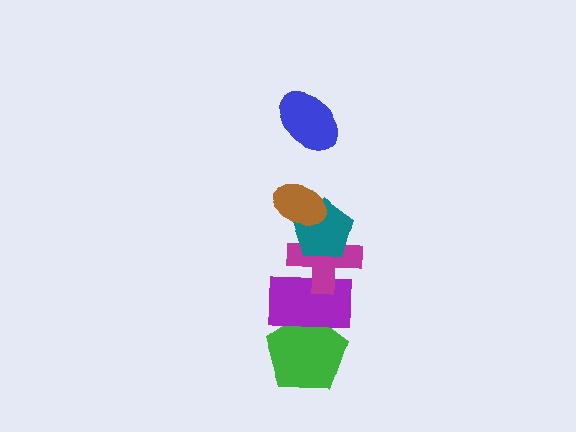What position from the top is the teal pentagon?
The teal pentagon is 3rd from the top.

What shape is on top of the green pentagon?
The purple rectangle is on top of the green pentagon.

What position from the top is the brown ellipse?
The brown ellipse is 2nd from the top.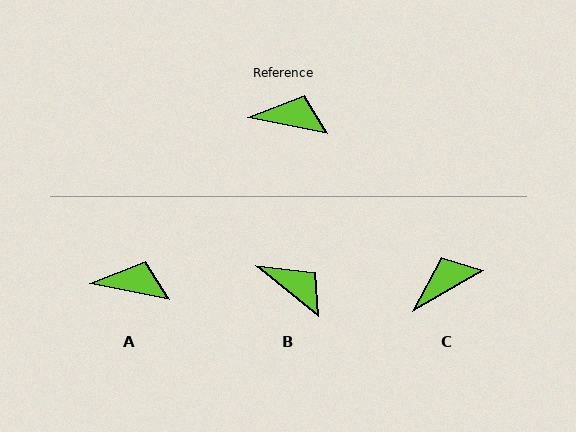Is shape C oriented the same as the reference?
No, it is off by about 41 degrees.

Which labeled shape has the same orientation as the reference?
A.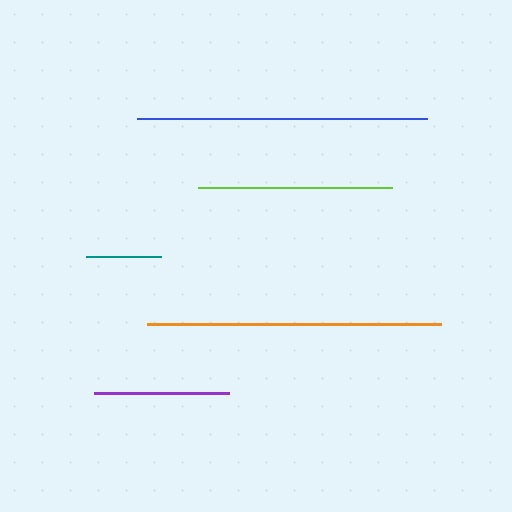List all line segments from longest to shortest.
From longest to shortest: orange, blue, lime, purple, teal.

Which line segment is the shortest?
The teal line is the shortest at approximately 75 pixels.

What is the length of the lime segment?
The lime segment is approximately 194 pixels long.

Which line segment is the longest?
The orange line is the longest at approximately 294 pixels.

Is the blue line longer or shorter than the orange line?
The orange line is longer than the blue line.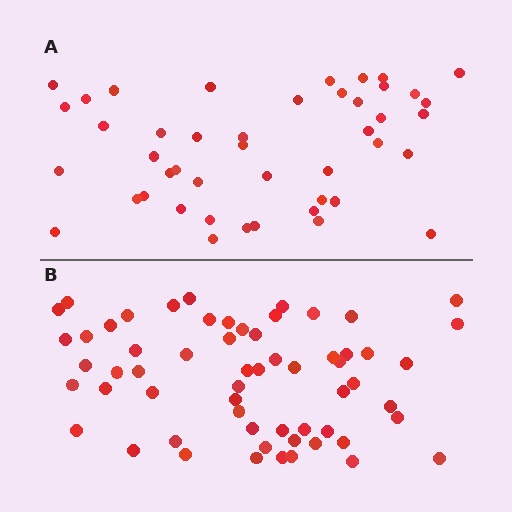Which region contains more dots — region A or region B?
Region B (the bottom region) has more dots.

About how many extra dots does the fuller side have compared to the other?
Region B has approximately 15 more dots than region A.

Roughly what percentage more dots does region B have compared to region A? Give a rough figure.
About 35% more.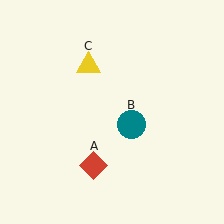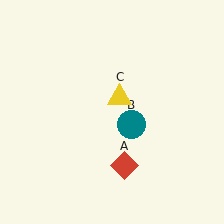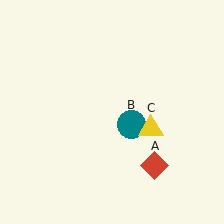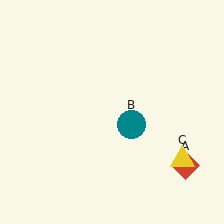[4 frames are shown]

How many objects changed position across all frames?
2 objects changed position: red diamond (object A), yellow triangle (object C).